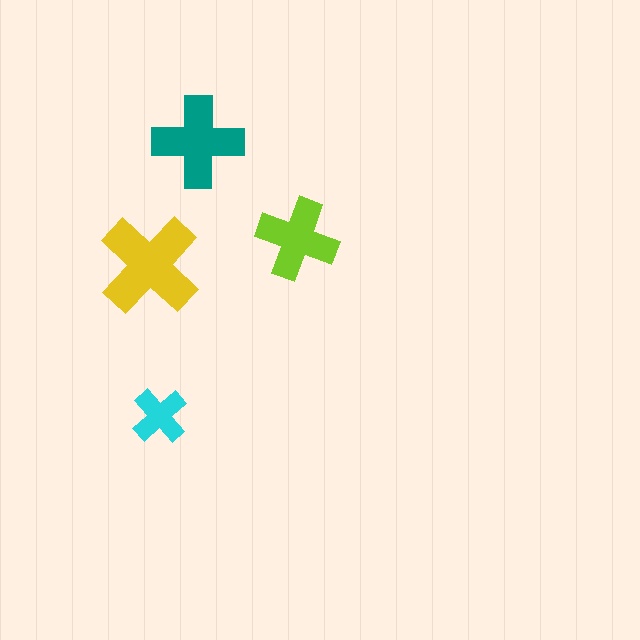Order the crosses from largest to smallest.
the yellow one, the teal one, the lime one, the cyan one.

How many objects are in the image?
There are 4 objects in the image.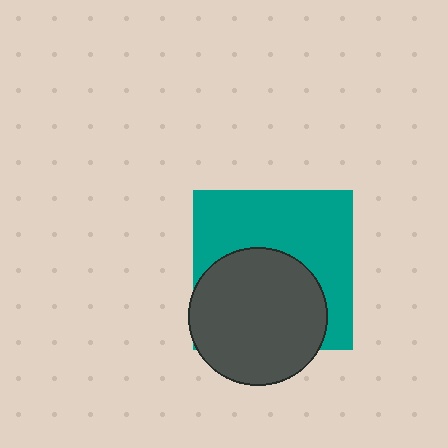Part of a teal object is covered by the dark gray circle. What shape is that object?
It is a square.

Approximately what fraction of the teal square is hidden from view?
Roughly 46% of the teal square is hidden behind the dark gray circle.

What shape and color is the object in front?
The object in front is a dark gray circle.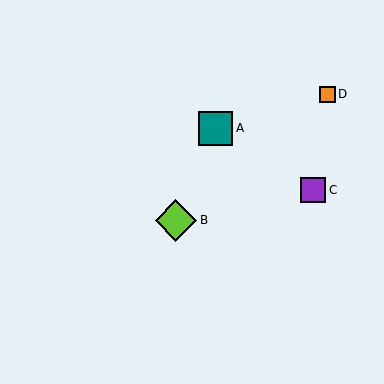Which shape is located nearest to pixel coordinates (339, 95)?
The orange square (labeled D) at (327, 94) is nearest to that location.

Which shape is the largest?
The lime diamond (labeled B) is the largest.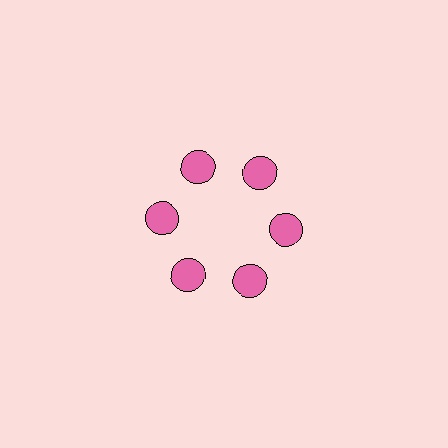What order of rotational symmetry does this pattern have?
This pattern has 6-fold rotational symmetry.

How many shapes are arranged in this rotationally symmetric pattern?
There are 6 shapes, arranged in 6 groups of 1.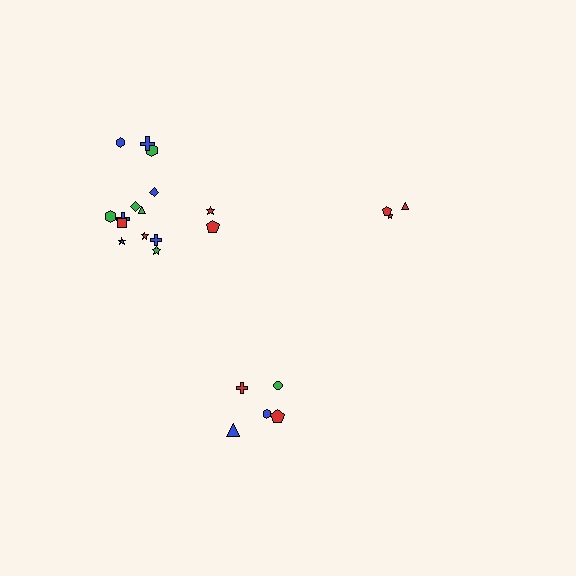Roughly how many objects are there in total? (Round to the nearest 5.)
Roughly 25 objects in total.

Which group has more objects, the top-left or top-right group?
The top-left group.